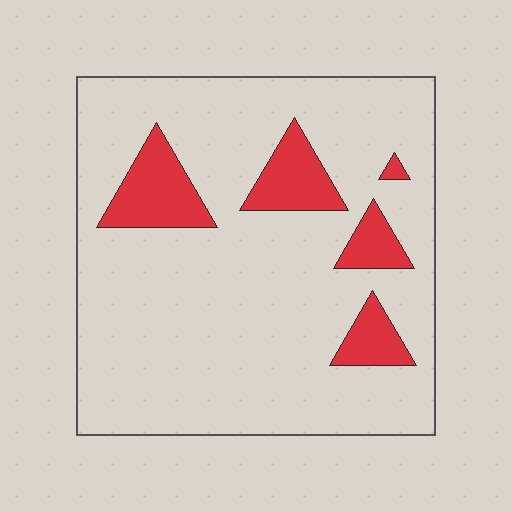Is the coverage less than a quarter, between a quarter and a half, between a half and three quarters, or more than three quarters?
Less than a quarter.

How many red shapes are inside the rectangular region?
5.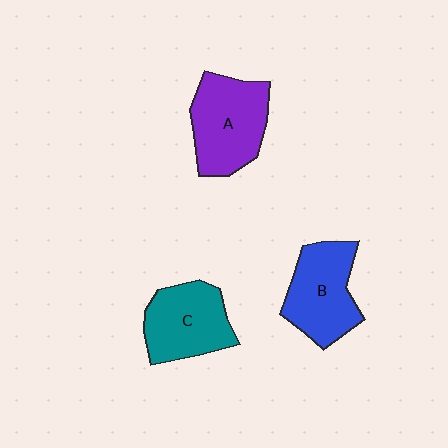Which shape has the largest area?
Shape A (purple).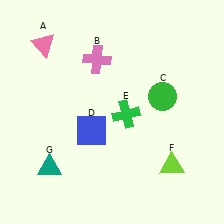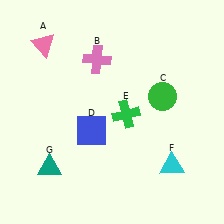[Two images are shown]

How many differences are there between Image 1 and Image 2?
There is 1 difference between the two images.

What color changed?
The triangle (F) changed from lime in Image 1 to cyan in Image 2.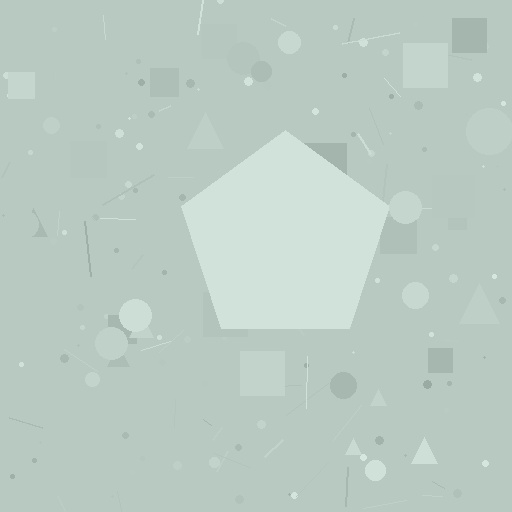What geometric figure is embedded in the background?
A pentagon is embedded in the background.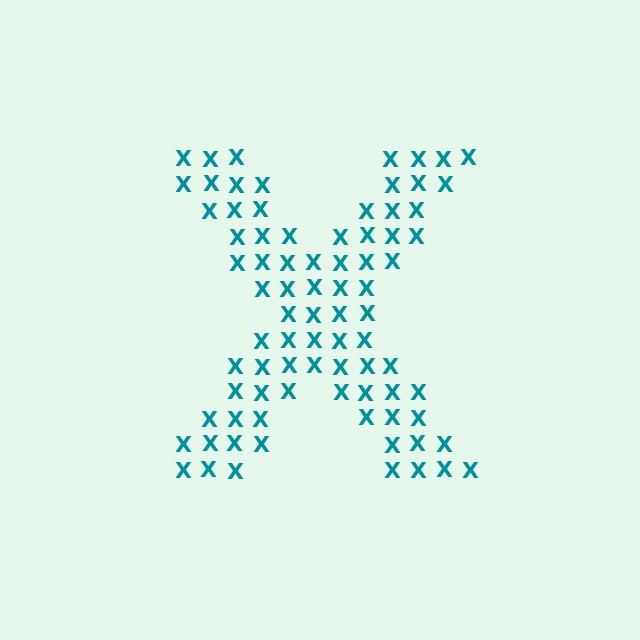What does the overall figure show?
The overall figure shows the letter X.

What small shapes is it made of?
It is made of small letter X's.